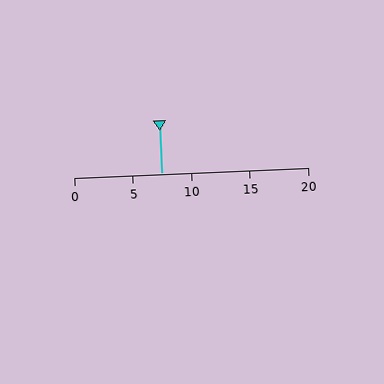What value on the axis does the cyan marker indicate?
The marker indicates approximately 7.5.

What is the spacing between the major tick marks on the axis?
The major ticks are spaced 5 apart.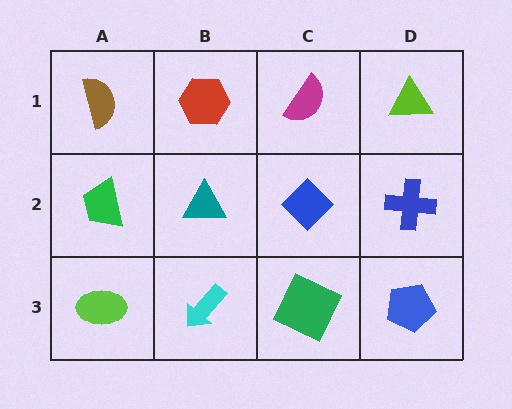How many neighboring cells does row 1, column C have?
3.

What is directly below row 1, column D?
A blue cross.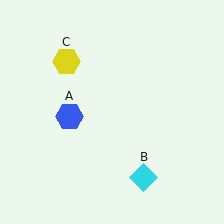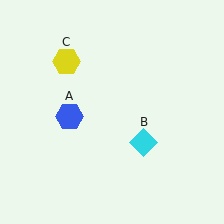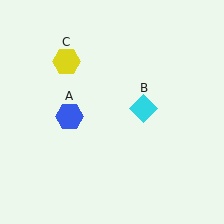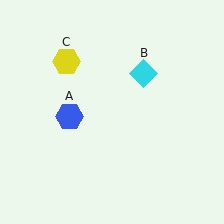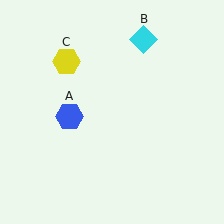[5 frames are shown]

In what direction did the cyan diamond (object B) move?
The cyan diamond (object B) moved up.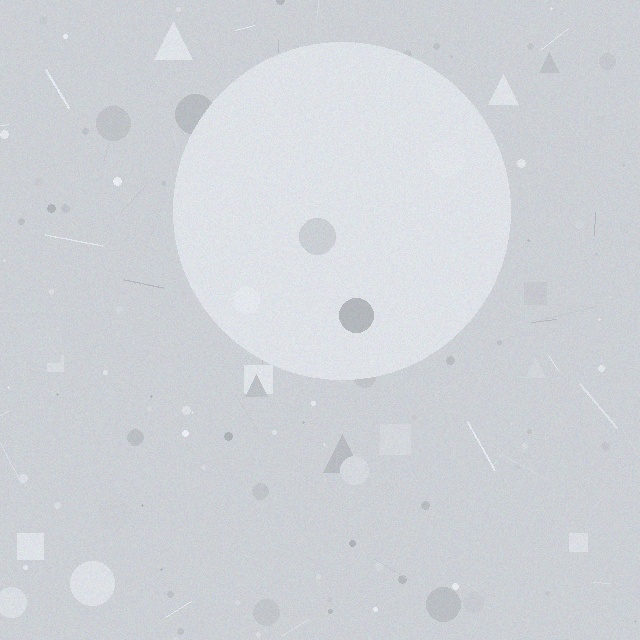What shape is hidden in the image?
A circle is hidden in the image.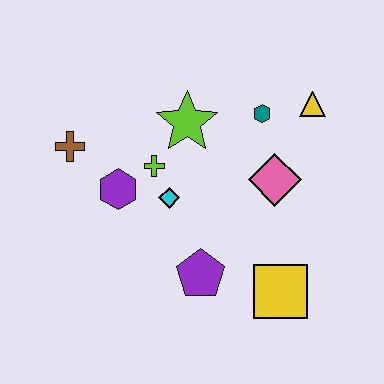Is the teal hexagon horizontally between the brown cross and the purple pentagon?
No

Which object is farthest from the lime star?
The yellow square is farthest from the lime star.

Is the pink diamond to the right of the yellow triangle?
No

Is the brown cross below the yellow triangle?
Yes